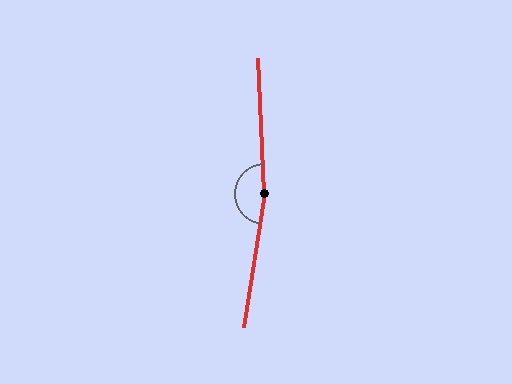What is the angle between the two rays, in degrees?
Approximately 168 degrees.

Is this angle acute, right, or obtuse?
It is obtuse.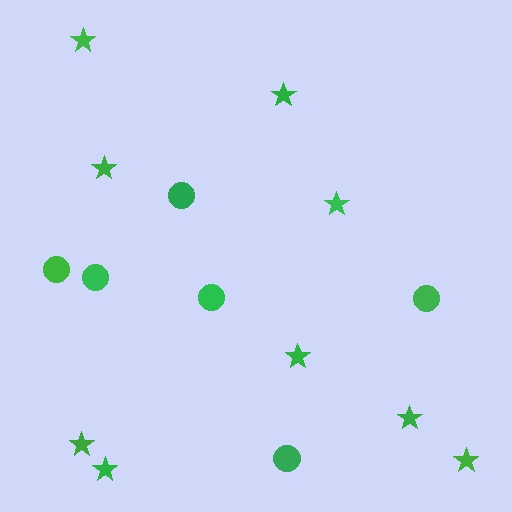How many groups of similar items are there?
There are 2 groups: one group of stars (9) and one group of circles (6).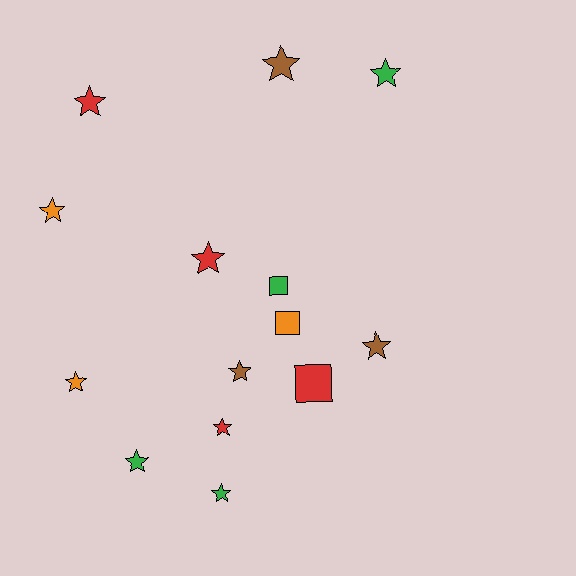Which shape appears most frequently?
Star, with 11 objects.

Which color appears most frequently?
Green, with 4 objects.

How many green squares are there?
There is 1 green square.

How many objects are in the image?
There are 14 objects.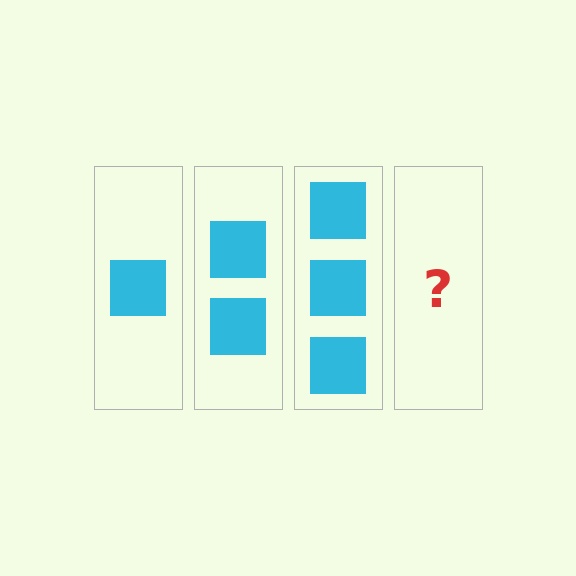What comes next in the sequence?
The next element should be 4 squares.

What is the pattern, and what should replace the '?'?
The pattern is that each step adds one more square. The '?' should be 4 squares.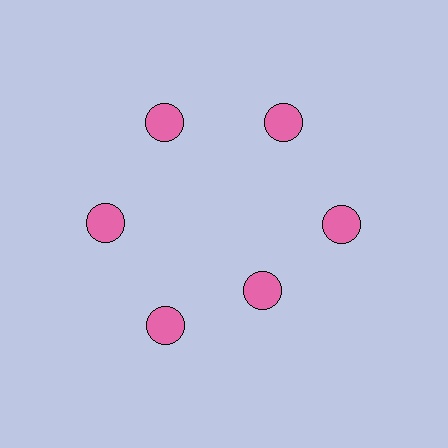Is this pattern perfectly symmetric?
No. The 6 pink circles are arranged in a ring, but one element near the 5 o'clock position is pulled inward toward the center, breaking the 6-fold rotational symmetry.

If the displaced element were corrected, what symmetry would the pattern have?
It would have 6-fold rotational symmetry — the pattern would map onto itself every 60 degrees.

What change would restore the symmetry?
The symmetry would be restored by moving it outward, back onto the ring so that all 6 circles sit at equal angles and equal distance from the center.